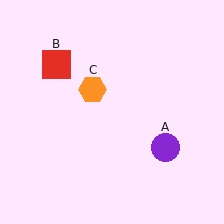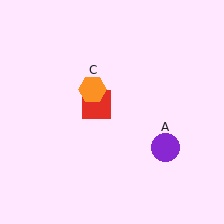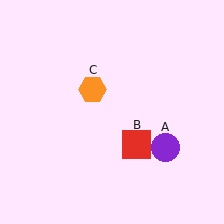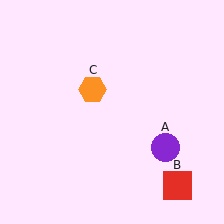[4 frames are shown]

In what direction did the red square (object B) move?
The red square (object B) moved down and to the right.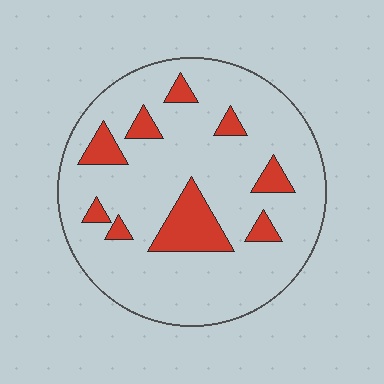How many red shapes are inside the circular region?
9.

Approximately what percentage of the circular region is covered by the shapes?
Approximately 15%.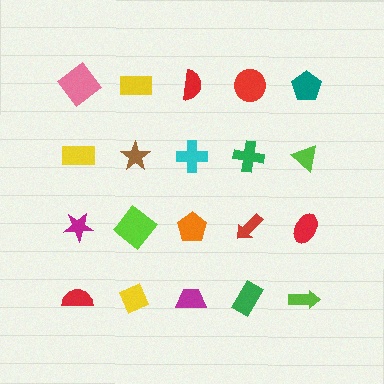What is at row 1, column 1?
A pink diamond.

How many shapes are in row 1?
5 shapes.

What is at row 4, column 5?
A lime arrow.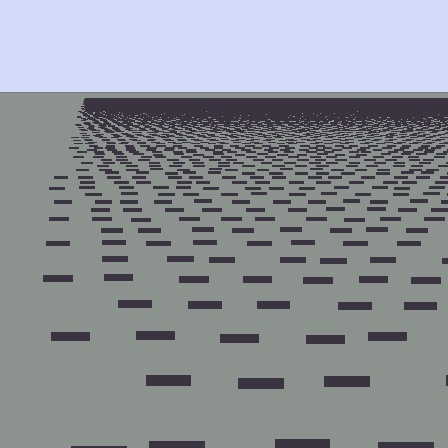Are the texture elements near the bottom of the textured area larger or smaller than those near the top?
Larger. Near the bottom, elements are closer to the viewer and appear at a bigger on-screen size.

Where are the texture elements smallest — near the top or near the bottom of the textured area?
Near the top.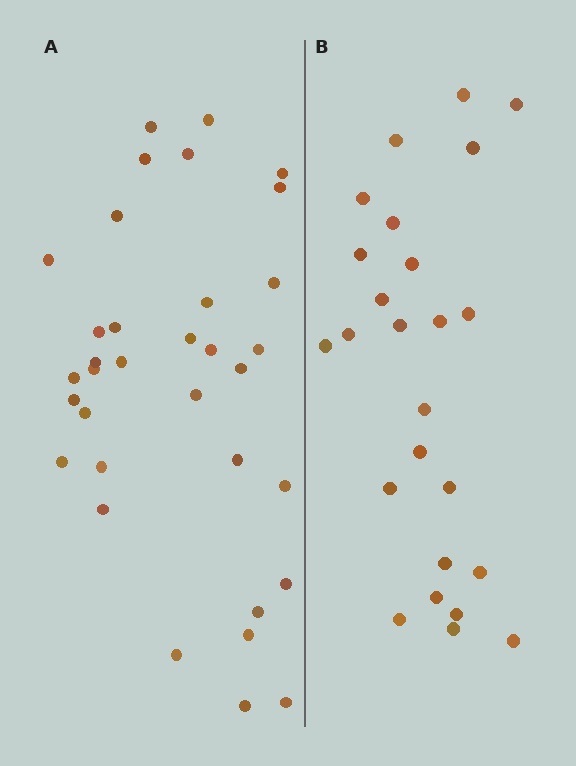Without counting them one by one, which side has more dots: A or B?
Region A (the left region) has more dots.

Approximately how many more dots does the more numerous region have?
Region A has roughly 8 or so more dots than region B.